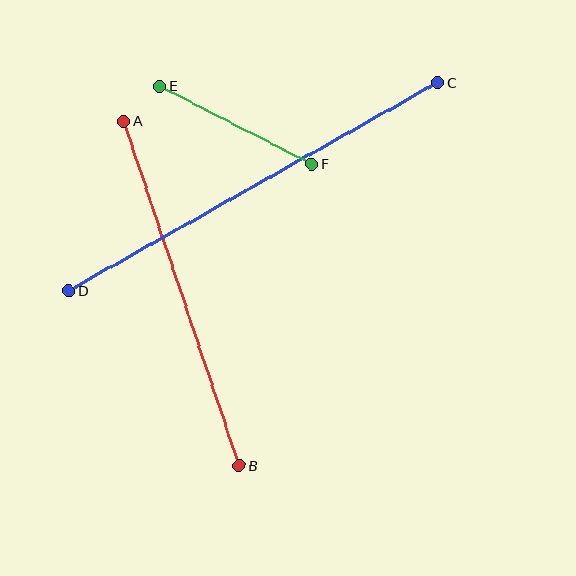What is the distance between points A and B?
The distance is approximately 363 pixels.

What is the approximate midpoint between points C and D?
The midpoint is at approximately (253, 187) pixels.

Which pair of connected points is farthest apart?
Points C and D are farthest apart.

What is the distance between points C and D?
The distance is approximately 424 pixels.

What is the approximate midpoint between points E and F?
The midpoint is at approximately (236, 125) pixels.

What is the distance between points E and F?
The distance is approximately 171 pixels.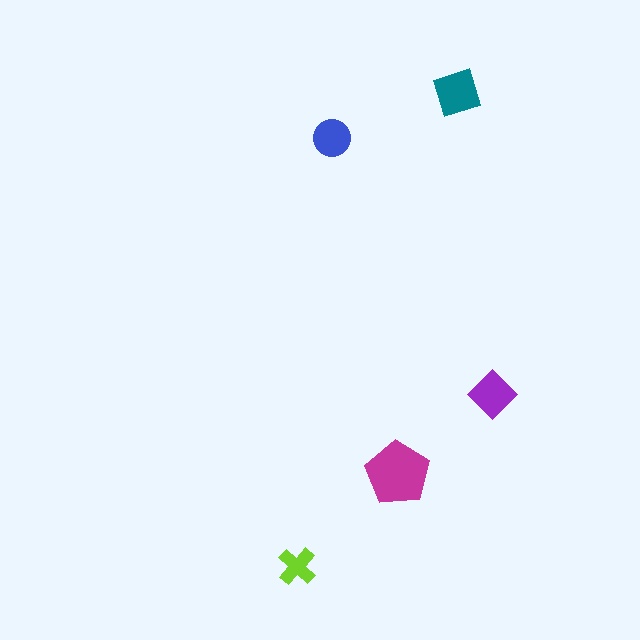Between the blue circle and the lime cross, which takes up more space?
The blue circle.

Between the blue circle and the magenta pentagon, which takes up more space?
The magenta pentagon.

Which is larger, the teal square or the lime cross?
The teal square.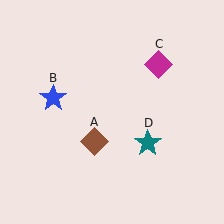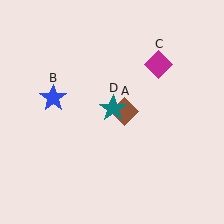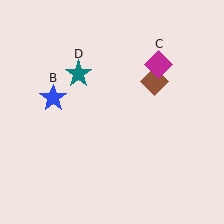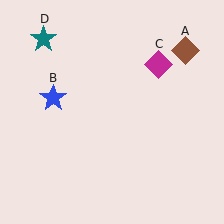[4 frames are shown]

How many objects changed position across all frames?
2 objects changed position: brown diamond (object A), teal star (object D).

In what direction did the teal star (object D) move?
The teal star (object D) moved up and to the left.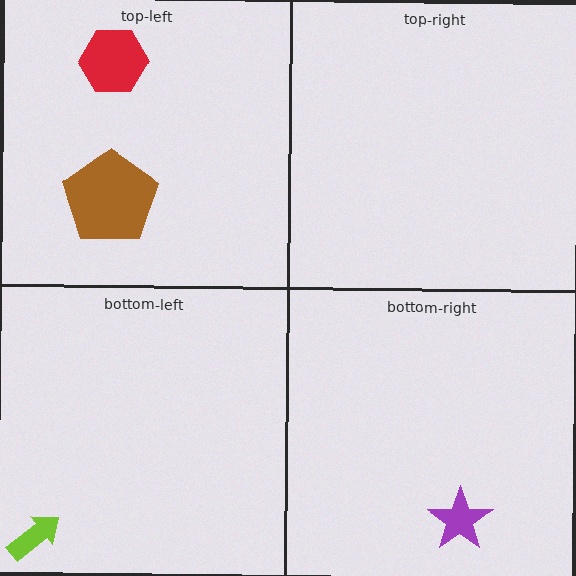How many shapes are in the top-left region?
2.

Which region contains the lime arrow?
The bottom-left region.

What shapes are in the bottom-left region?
The lime arrow.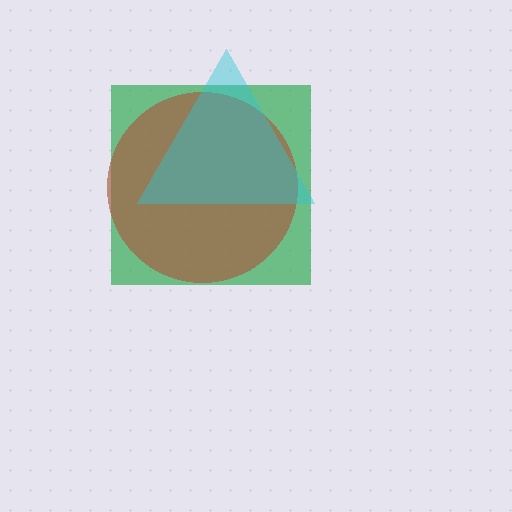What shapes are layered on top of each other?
The layered shapes are: a green square, a brown circle, a cyan triangle.